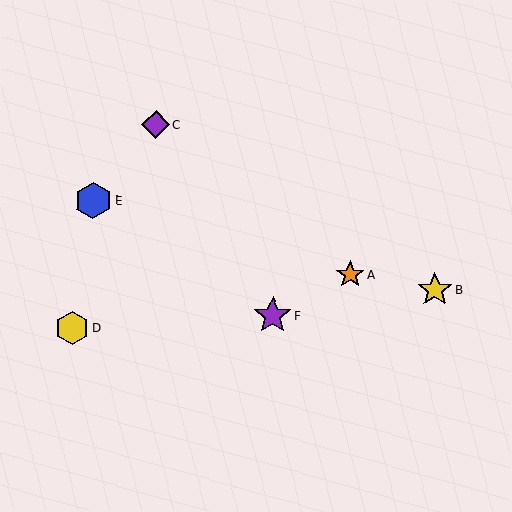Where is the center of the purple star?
The center of the purple star is at (273, 316).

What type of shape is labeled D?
Shape D is a yellow hexagon.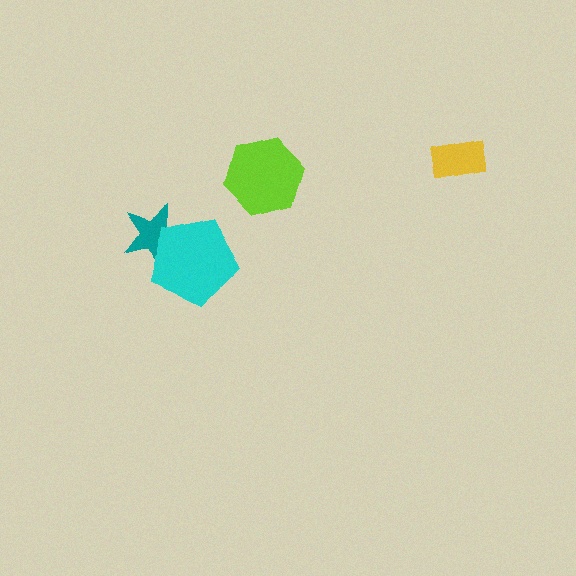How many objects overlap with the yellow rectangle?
0 objects overlap with the yellow rectangle.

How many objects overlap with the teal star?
1 object overlaps with the teal star.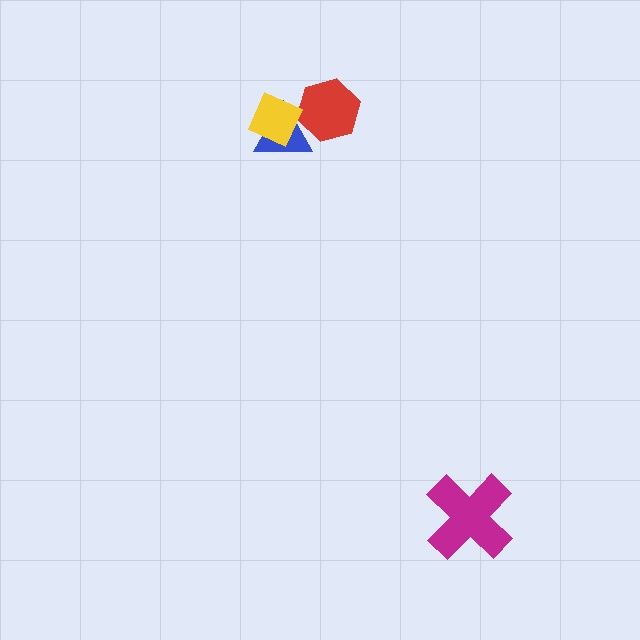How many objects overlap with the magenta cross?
0 objects overlap with the magenta cross.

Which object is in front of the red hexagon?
The yellow diamond is in front of the red hexagon.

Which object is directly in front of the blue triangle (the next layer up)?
The red hexagon is directly in front of the blue triangle.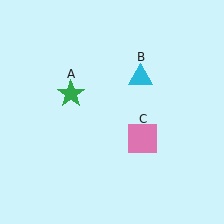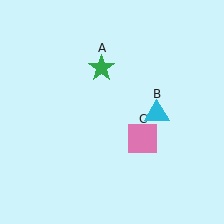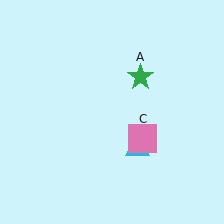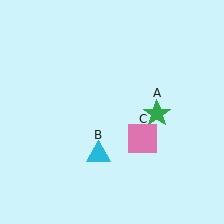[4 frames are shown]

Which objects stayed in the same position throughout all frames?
Pink square (object C) remained stationary.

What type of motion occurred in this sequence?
The green star (object A), cyan triangle (object B) rotated clockwise around the center of the scene.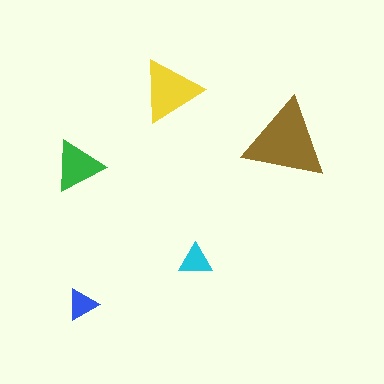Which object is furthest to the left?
The green triangle is leftmost.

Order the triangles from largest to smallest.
the brown one, the yellow one, the green one, the cyan one, the blue one.